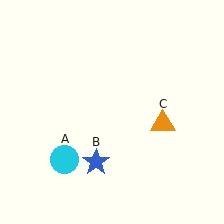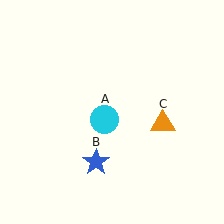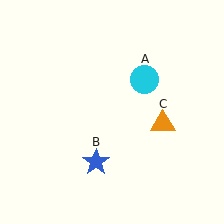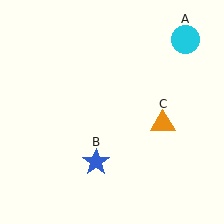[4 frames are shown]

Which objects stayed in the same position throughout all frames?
Blue star (object B) and orange triangle (object C) remained stationary.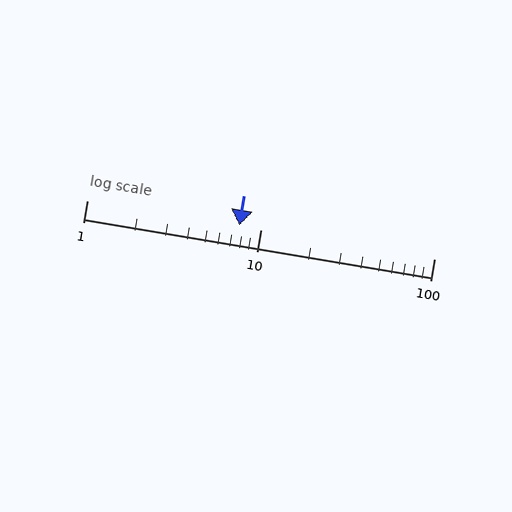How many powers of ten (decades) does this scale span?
The scale spans 2 decades, from 1 to 100.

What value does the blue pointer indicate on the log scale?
The pointer indicates approximately 7.5.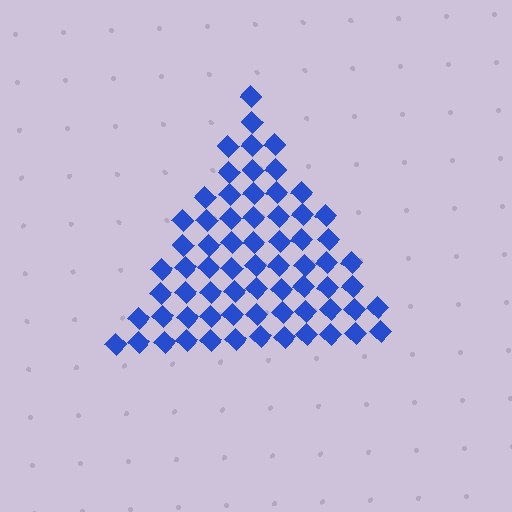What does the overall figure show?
The overall figure shows a triangle.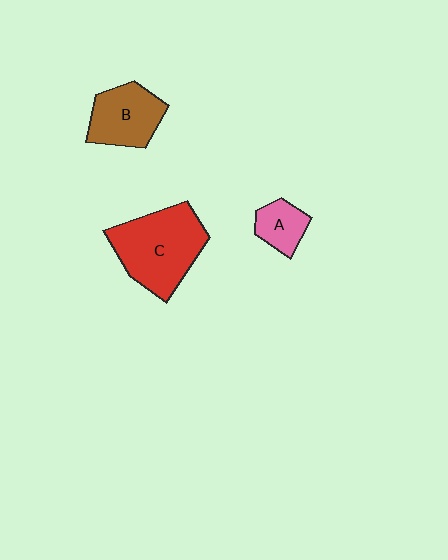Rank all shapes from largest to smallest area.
From largest to smallest: C (red), B (brown), A (pink).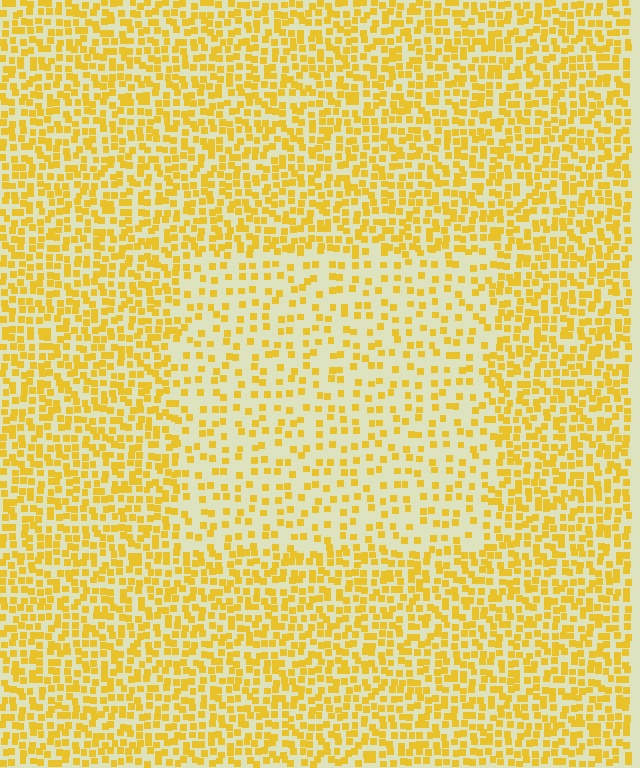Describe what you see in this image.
The image contains small yellow elements arranged at two different densities. A rectangle-shaped region is visible where the elements are less densely packed than the surrounding area.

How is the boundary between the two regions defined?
The boundary is defined by a change in element density (approximately 2.1x ratio). All elements are the same color, size, and shape.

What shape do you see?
I see a rectangle.